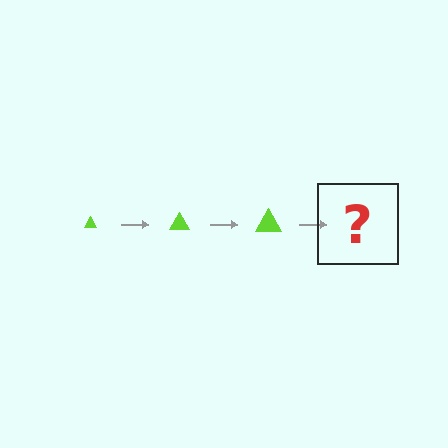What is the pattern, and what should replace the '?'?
The pattern is that the triangle gets progressively larger each step. The '?' should be a lime triangle, larger than the previous one.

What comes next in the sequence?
The next element should be a lime triangle, larger than the previous one.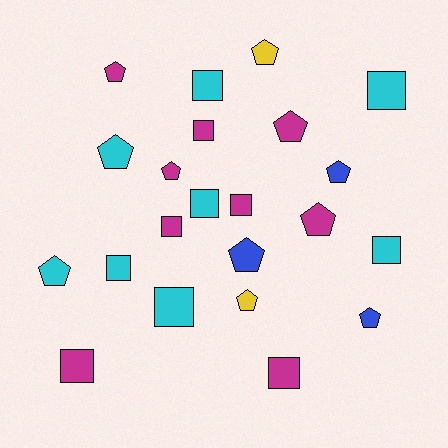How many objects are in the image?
There are 22 objects.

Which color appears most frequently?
Magenta, with 9 objects.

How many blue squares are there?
There are no blue squares.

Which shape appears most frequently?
Square, with 11 objects.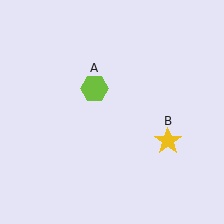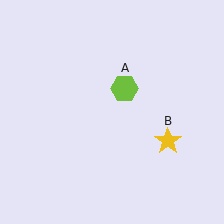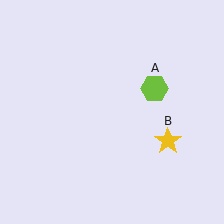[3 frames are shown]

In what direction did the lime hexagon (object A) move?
The lime hexagon (object A) moved right.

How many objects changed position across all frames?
1 object changed position: lime hexagon (object A).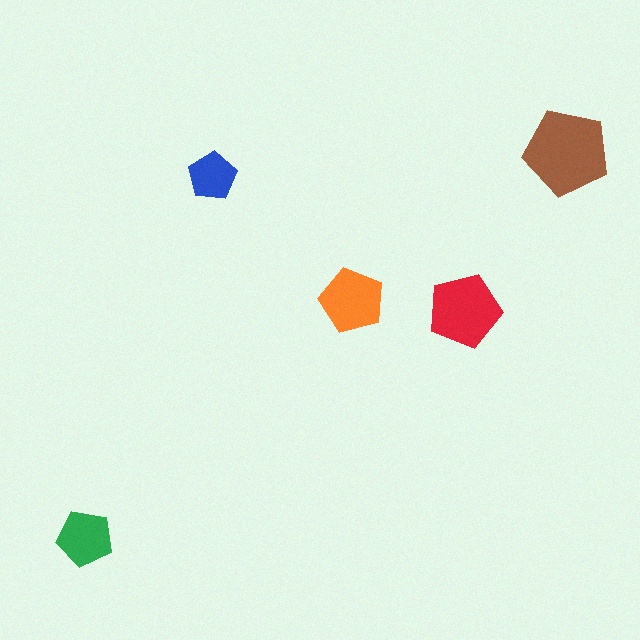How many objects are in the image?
There are 5 objects in the image.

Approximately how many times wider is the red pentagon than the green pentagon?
About 1.5 times wider.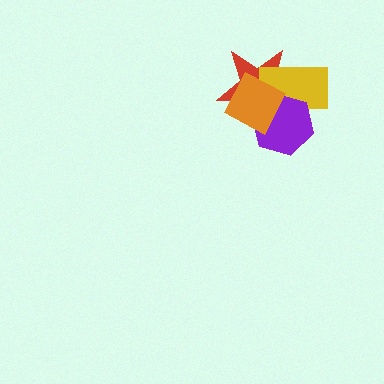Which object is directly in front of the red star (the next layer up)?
The yellow rectangle is directly in front of the red star.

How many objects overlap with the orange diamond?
3 objects overlap with the orange diamond.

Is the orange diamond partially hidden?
No, no other shape covers it.